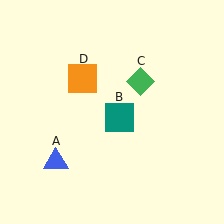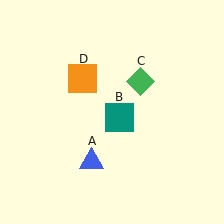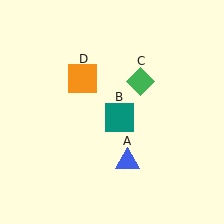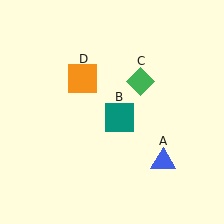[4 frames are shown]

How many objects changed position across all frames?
1 object changed position: blue triangle (object A).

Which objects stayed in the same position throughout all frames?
Teal square (object B) and green diamond (object C) and orange square (object D) remained stationary.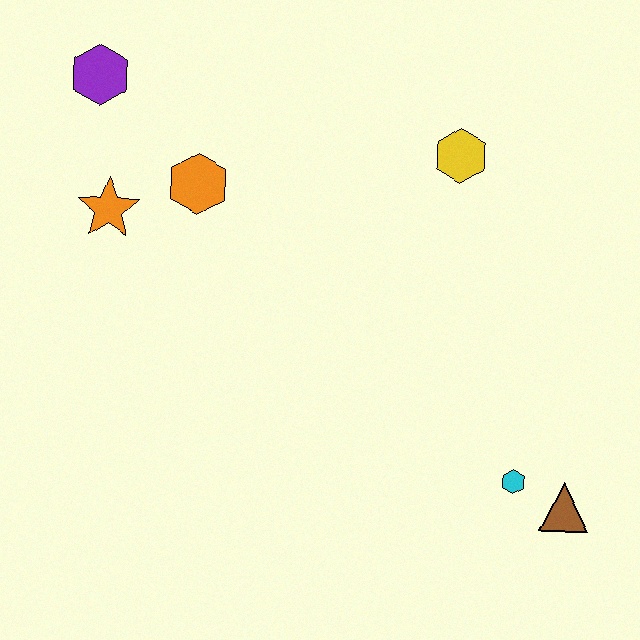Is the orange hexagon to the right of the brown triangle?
No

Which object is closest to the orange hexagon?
The orange star is closest to the orange hexagon.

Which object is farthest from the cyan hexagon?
The purple hexagon is farthest from the cyan hexagon.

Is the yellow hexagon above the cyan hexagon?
Yes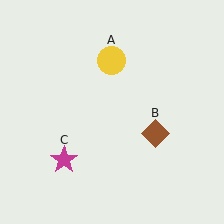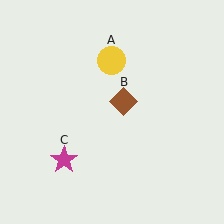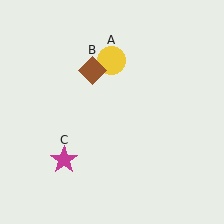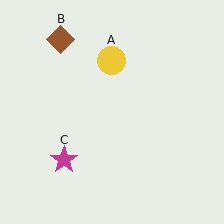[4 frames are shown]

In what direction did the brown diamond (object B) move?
The brown diamond (object B) moved up and to the left.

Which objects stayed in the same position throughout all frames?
Yellow circle (object A) and magenta star (object C) remained stationary.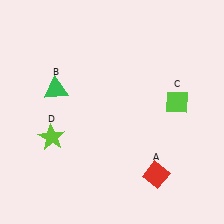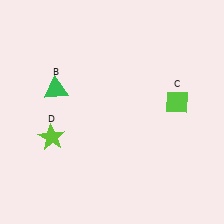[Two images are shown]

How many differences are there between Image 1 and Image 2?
There is 1 difference between the two images.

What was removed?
The red diamond (A) was removed in Image 2.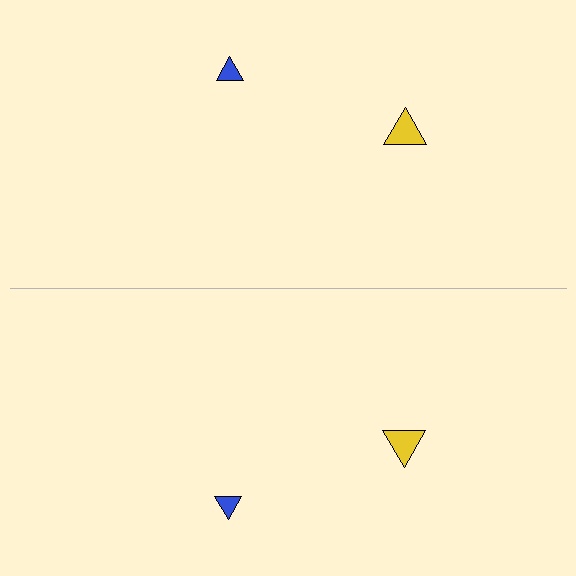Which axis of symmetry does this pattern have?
The pattern has a horizontal axis of symmetry running through the center of the image.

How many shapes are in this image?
There are 4 shapes in this image.